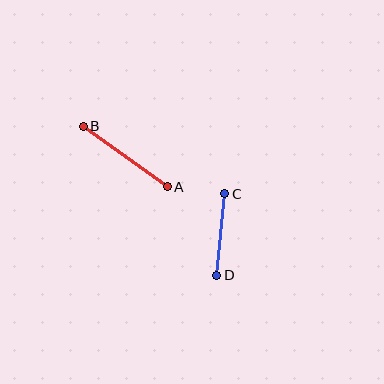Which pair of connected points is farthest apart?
Points A and B are farthest apart.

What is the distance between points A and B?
The distance is approximately 104 pixels.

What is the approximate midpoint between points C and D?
The midpoint is at approximately (221, 235) pixels.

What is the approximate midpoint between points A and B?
The midpoint is at approximately (125, 157) pixels.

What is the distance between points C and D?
The distance is approximately 82 pixels.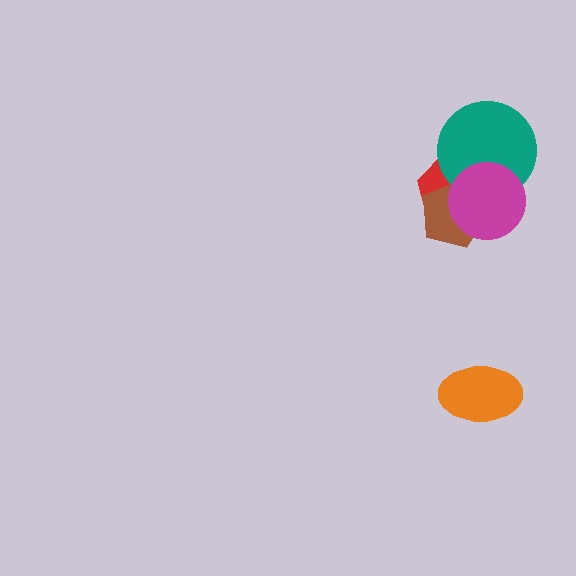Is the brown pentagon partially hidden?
Yes, it is partially covered by another shape.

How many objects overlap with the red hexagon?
3 objects overlap with the red hexagon.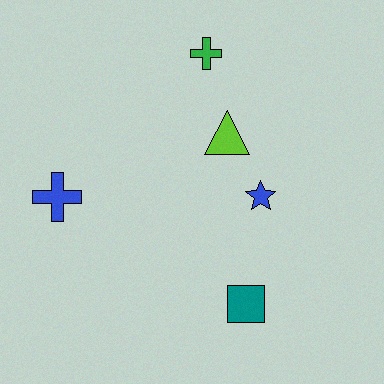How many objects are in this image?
There are 5 objects.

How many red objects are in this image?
There are no red objects.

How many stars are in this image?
There is 1 star.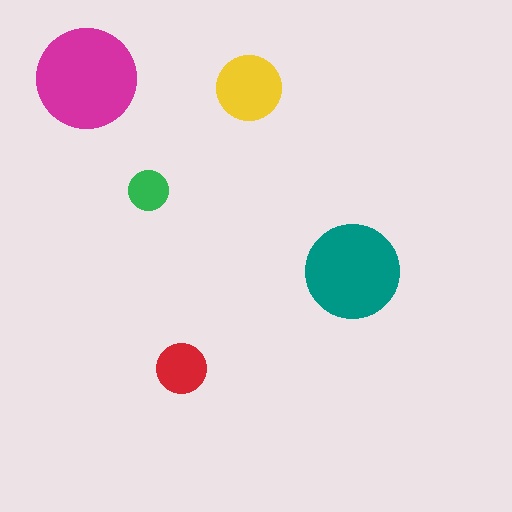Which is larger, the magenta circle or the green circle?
The magenta one.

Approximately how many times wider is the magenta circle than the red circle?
About 2 times wider.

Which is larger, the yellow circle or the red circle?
The yellow one.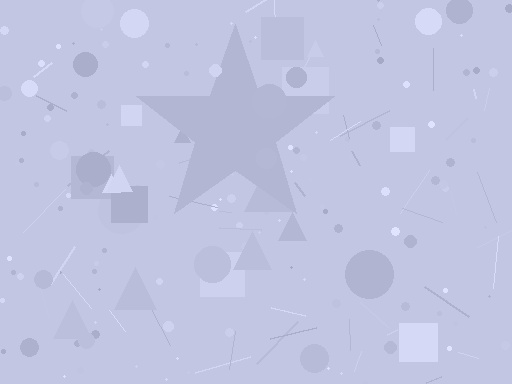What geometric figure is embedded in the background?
A star is embedded in the background.